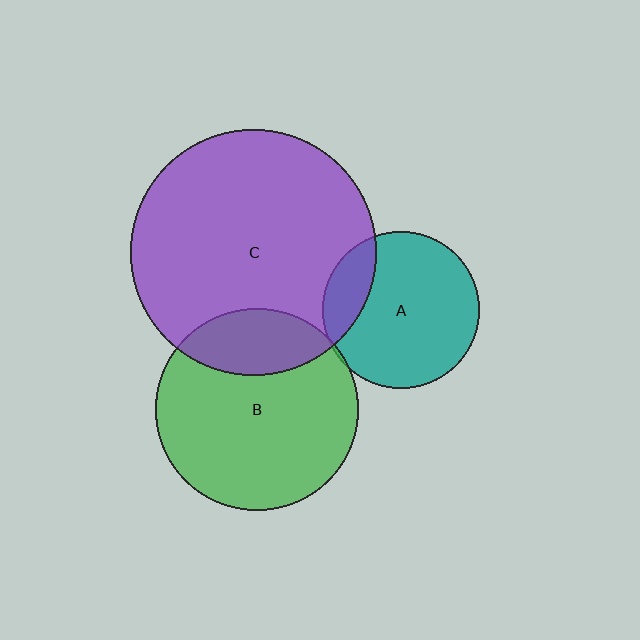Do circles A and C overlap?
Yes.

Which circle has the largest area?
Circle C (purple).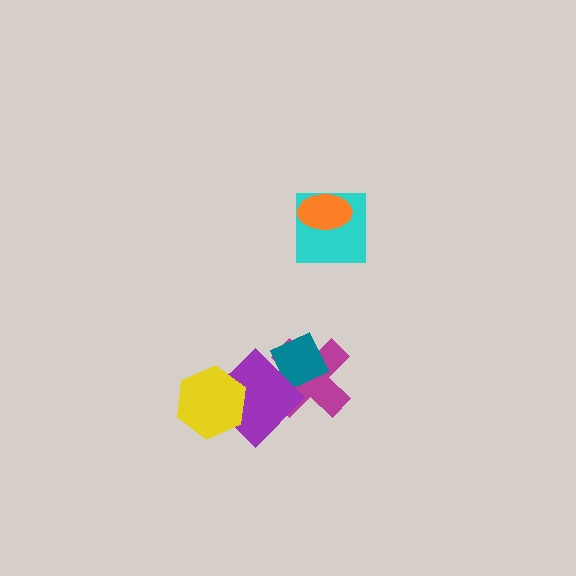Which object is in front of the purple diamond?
The yellow hexagon is in front of the purple diamond.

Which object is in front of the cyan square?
The orange ellipse is in front of the cyan square.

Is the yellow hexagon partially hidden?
No, no other shape covers it.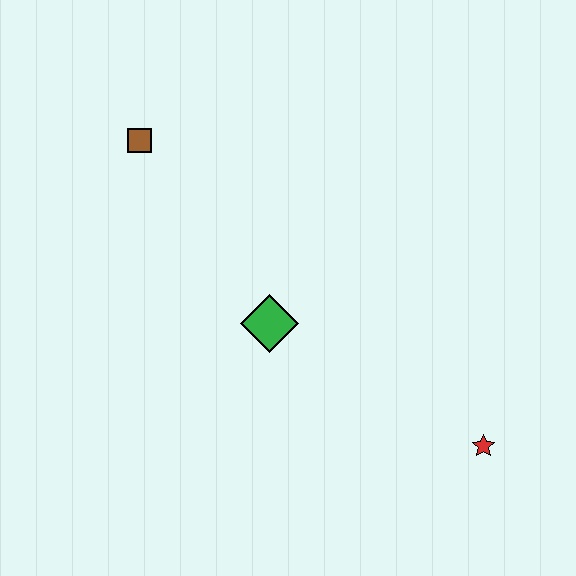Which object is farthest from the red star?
The brown square is farthest from the red star.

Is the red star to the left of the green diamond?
No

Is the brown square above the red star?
Yes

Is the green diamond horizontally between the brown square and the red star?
Yes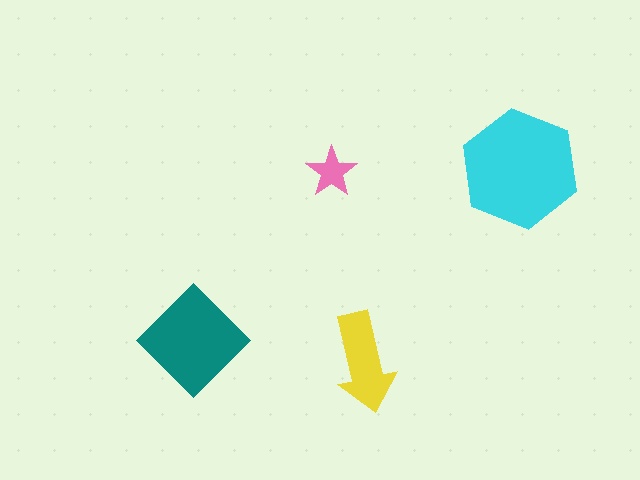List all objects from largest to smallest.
The cyan hexagon, the teal diamond, the yellow arrow, the pink star.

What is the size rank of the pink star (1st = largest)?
4th.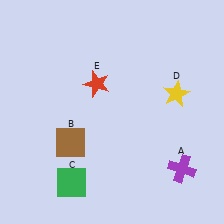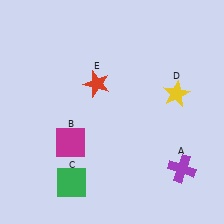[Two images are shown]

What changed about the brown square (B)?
In Image 1, B is brown. In Image 2, it changed to magenta.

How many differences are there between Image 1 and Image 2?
There is 1 difference between the two images.